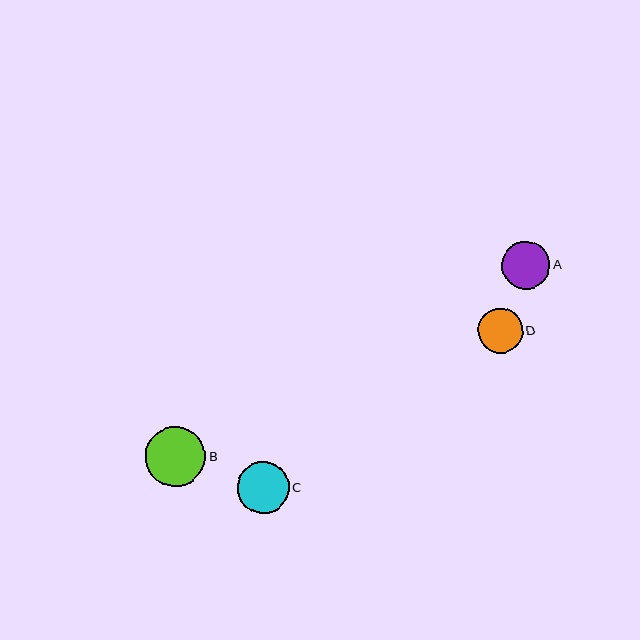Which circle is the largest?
Circle B is the largest with a size of approximately 60 pixels.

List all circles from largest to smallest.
From largest to smallest: B, C, A, D.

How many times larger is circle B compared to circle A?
Circle B is approximately 1.2 times the size of circle A.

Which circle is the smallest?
Circle D is the smallest with a size of approximately 45 pixels.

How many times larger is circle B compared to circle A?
Circle B is approximately 1.2 times the size of circle A.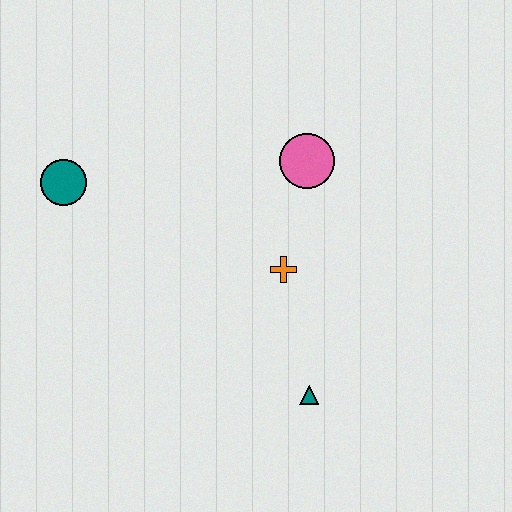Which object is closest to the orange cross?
The pink circle is closest to the orange cross.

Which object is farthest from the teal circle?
The teal triangle is farthest from the teal circle.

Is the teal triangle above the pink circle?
No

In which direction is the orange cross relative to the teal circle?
The orange cross is to the right of the teal circle.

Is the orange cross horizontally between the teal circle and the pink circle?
Yes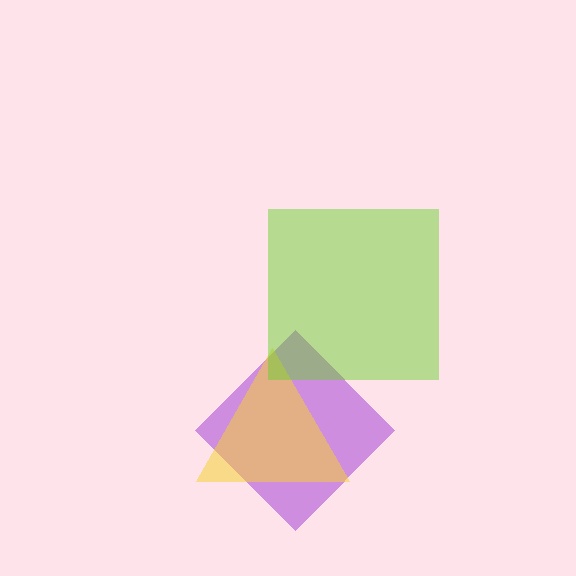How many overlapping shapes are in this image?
There are 3 overlapping shapes in the image.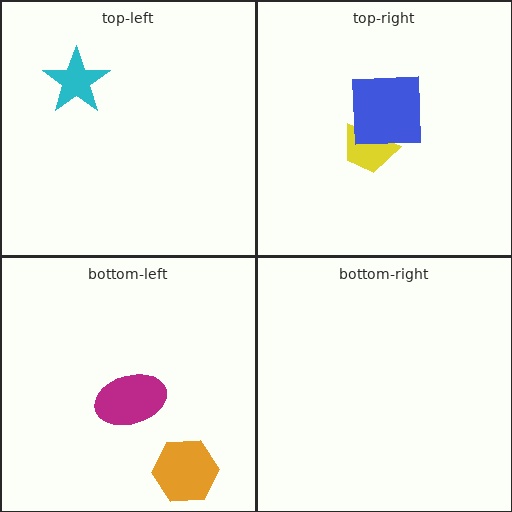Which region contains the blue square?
The top-right region.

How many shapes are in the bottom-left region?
2.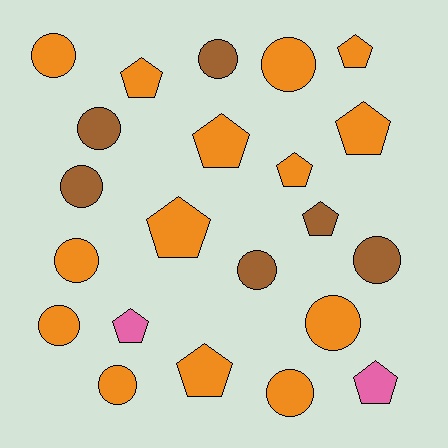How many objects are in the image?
There are 22 objects.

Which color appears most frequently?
Orange, with 14 objects.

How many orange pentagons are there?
There are 7 orange pentagons.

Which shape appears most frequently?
Circle, with 12 objects.